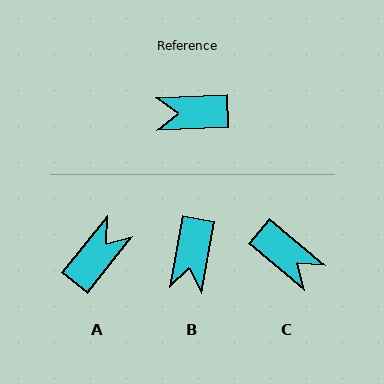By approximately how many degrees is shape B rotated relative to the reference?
Approximately 78 degrees counter-clockwise.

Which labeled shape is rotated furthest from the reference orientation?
C, about 138 degrees away.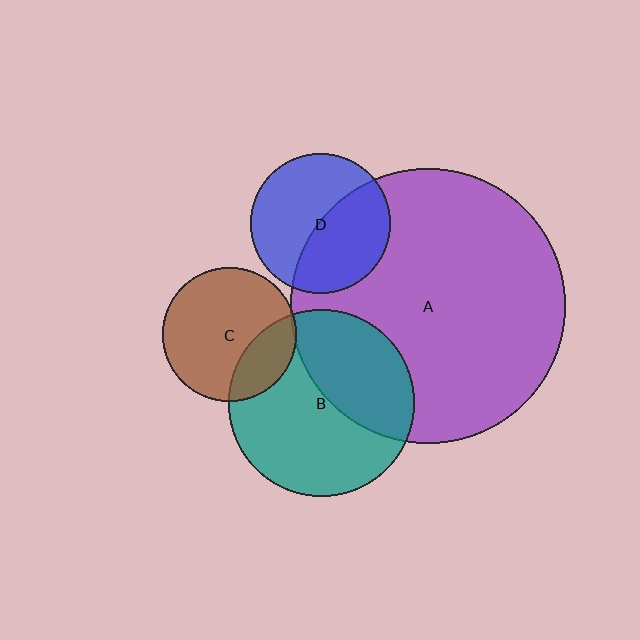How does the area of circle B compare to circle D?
Approximately 1.8 times.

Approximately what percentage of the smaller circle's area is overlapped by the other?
Approximately 45%.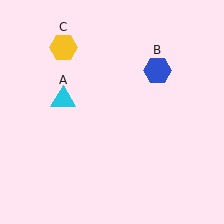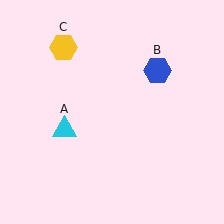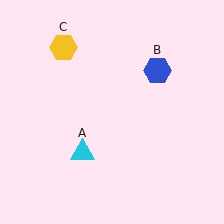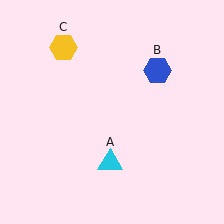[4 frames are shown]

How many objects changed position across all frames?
1 object changed position: cyan triangle (object A).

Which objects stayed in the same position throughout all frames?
Blue hexagon (object B) and yellow hexagon (object C) remained stationary.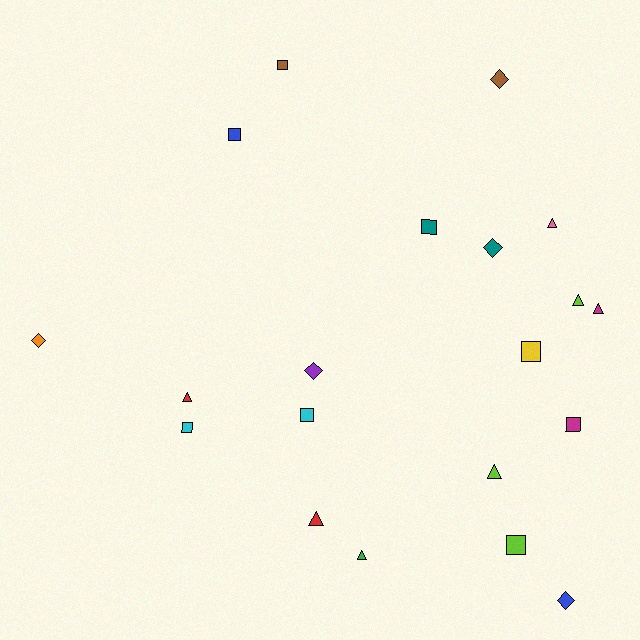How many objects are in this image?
There are 20 objects.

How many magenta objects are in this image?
There are 2 magenta objects.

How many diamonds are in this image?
There are 5 diamonds.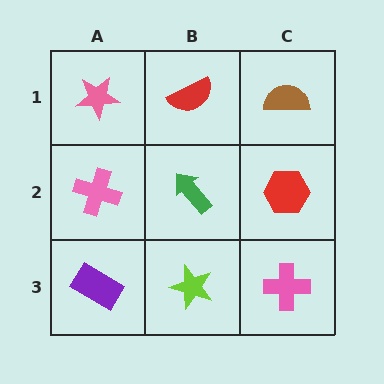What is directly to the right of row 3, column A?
A lime star.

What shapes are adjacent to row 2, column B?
A red semicircle (row 1, column B), a lime star (row 3, column B), a pink cross (row 2, column A), a red hexagon (row 2, column C).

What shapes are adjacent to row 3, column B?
A green arrow (row 2, column B), a purple rectangle (row 3, column A), a pink cross (row 3, column C).